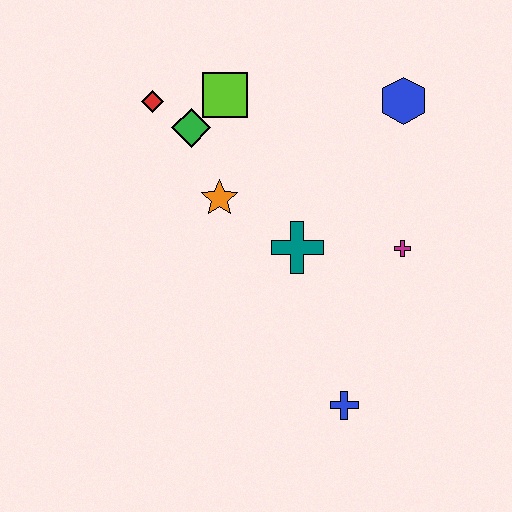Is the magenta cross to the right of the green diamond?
Yes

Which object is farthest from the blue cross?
The red diamond is farthest from the blue cross.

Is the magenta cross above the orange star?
No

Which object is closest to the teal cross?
The orange star is closest to the teal cross.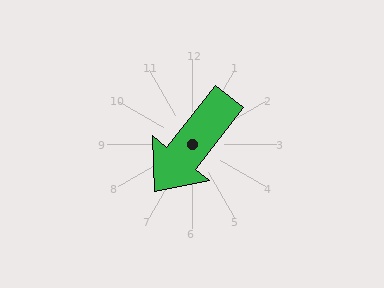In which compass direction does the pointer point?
Southwest.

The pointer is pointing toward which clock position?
Roughly 7 o'clock.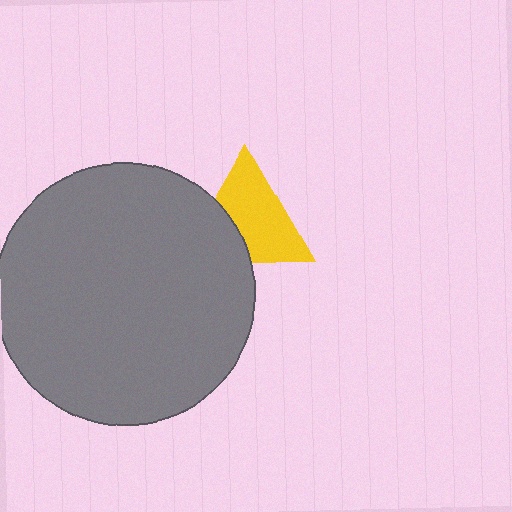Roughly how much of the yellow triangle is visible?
Most of it is visible (roughly 67%).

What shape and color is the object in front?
The object in front is a gray circle.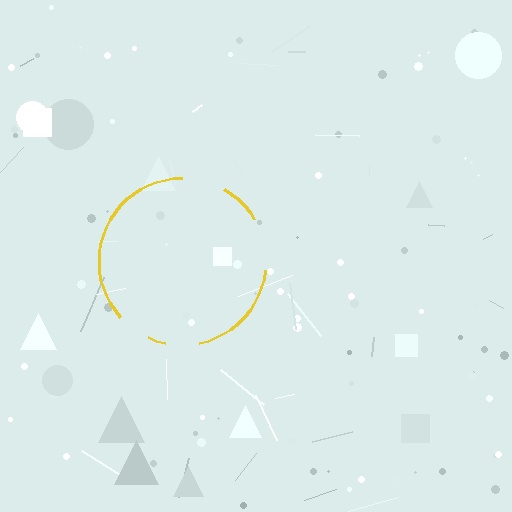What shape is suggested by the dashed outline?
The dashed outline suggests a circle.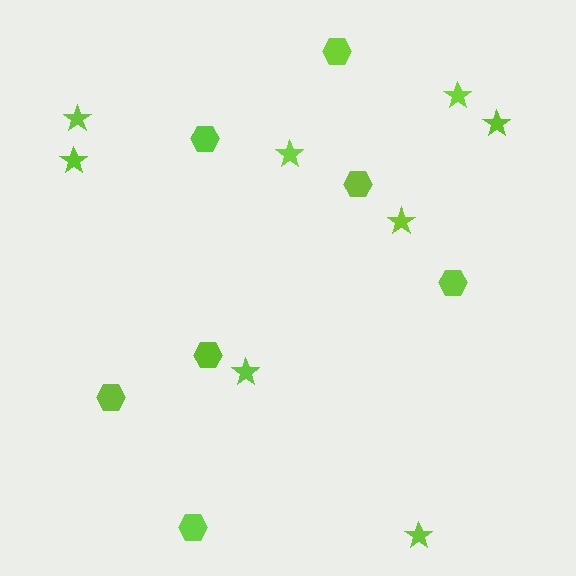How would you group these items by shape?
There are 2 groups: one group of hexagons (7) and one group of stars (8).